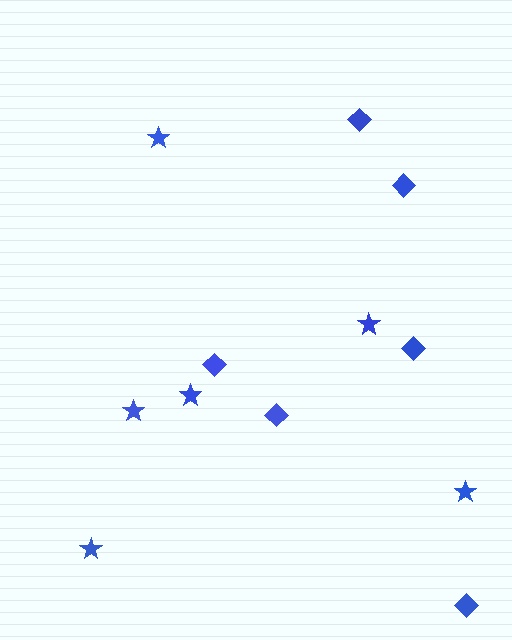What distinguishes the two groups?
There are 2 groups: one group of stars (6) and one group of diamonds (6).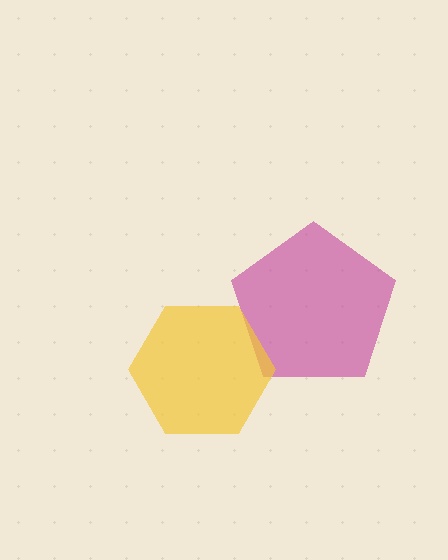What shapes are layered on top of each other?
The layered shapes are: a magenta pentagon, a yellow hexagon.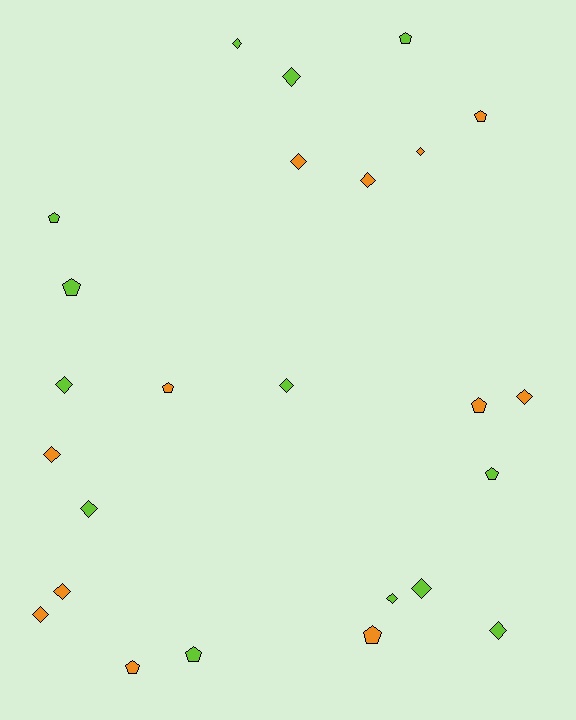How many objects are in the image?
There are 25 objects.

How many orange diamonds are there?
There are 7 orange diamonds.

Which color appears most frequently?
Lime, with 13 objects.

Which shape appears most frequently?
Diamond, with 15 objects.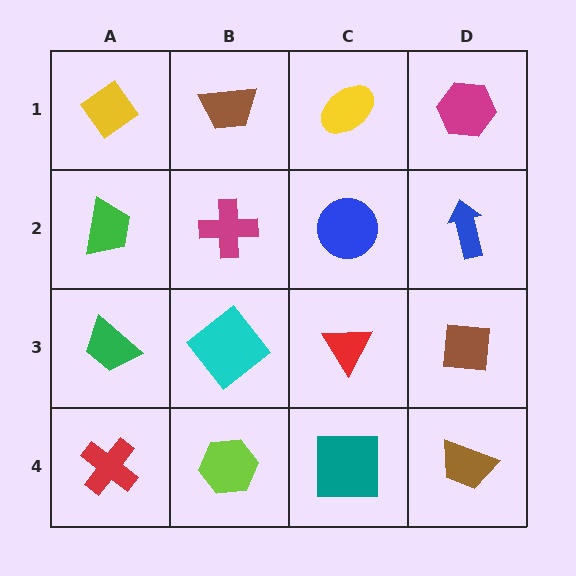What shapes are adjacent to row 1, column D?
A blue arrow (row 2, column D), a yellow ellipse (row 1, column C).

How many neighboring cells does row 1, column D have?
2.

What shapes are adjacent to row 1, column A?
A green trapezoid (row 2, column A), a brown trapezoid (row 1, column B).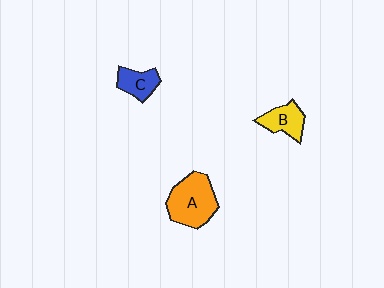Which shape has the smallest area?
Shape C (blue).